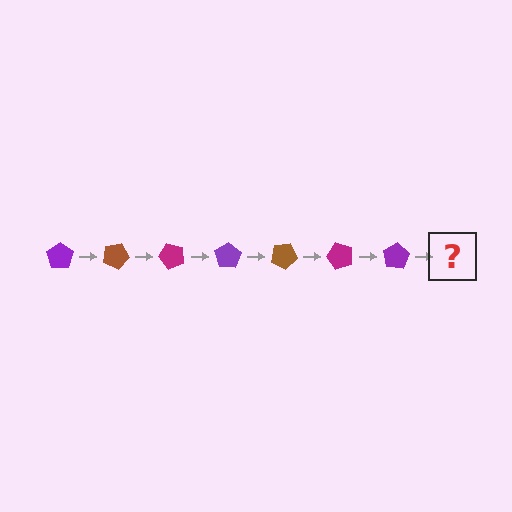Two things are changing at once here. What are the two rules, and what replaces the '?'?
The two rules are that it rotates 25 degrees each step and the color cycles through purple, brown, and magenta. The '?' should be a brown pentagon, rotated 175 degrees from the start.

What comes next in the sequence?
The next element should be a brown pentagon, rotated 175 degrees from the start.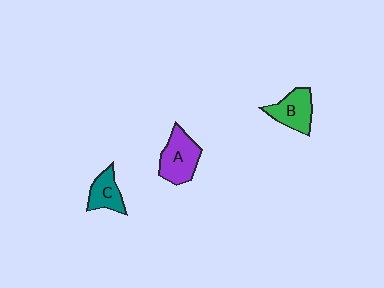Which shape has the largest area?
Shape A (purple).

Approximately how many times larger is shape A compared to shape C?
Approximately 1.5 times.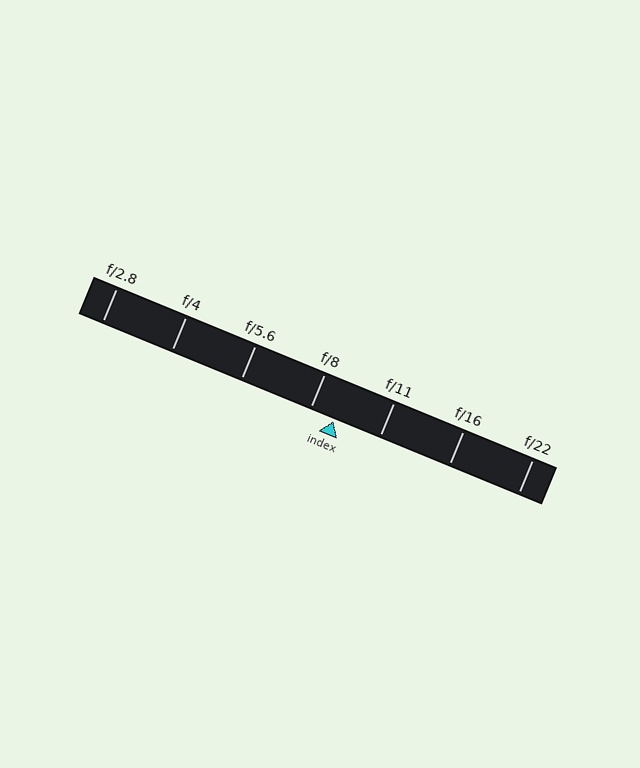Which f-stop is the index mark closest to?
The index mark is closest to f/8.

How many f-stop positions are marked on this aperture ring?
There are 7 f-stop positions marked.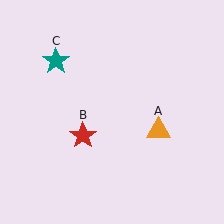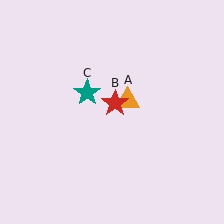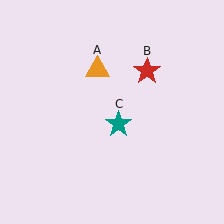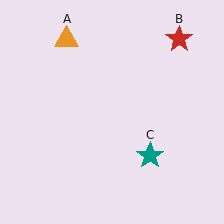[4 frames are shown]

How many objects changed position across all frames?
3 objects changed position: orange triangle (object A), red star (object B), teal star (object C).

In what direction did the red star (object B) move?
The red star (object B) moved up and to the right.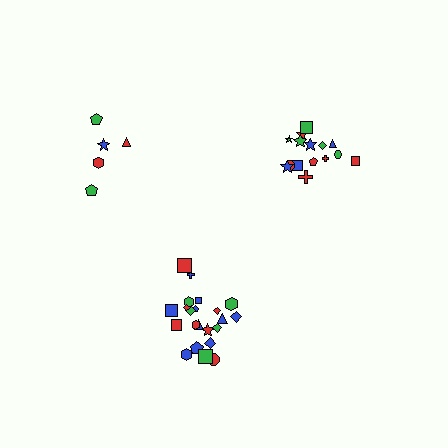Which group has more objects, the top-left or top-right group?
The top-right group.